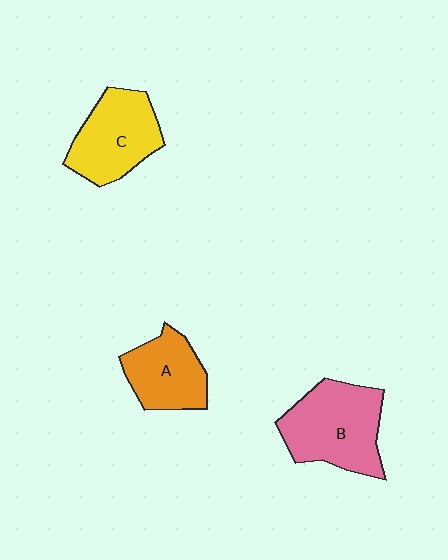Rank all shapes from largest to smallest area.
From largest to smallest: B (pink), C (yellow), A (orange).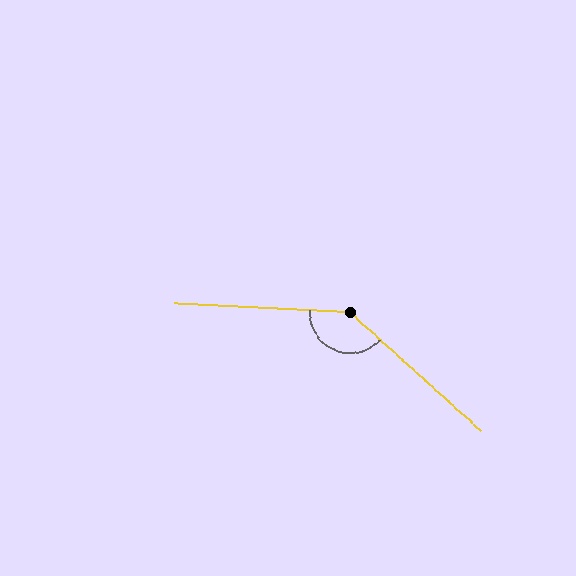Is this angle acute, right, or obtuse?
It is obtuse.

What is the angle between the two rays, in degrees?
Approximately 141 degrees.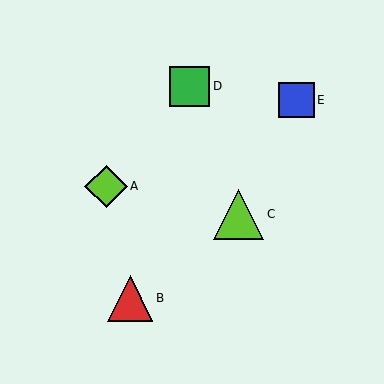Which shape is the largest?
The lime triangle (labeled C) is the largest.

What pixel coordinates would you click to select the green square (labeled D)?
Click at (190, 86) to select the green square D.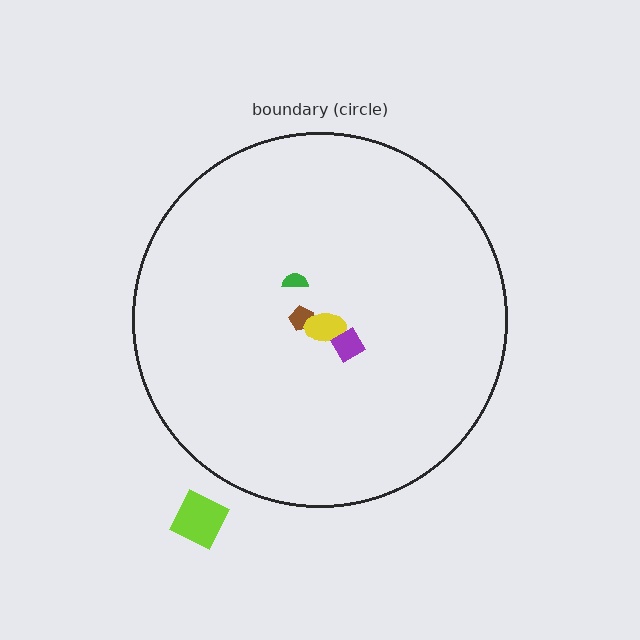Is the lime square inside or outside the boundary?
Outside.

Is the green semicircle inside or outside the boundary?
Inside.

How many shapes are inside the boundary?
4 inside, 1 outside.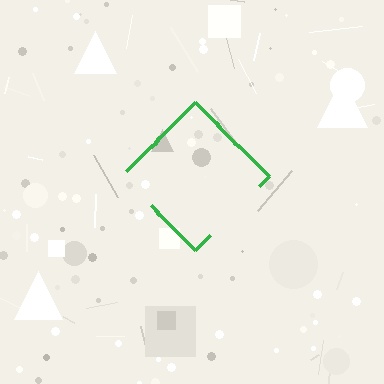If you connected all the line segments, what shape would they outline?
They would outline a diamond.